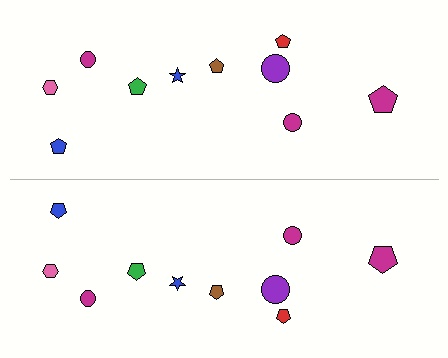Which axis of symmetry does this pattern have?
The pattern has a horizontal axis of symmetry running through the center of the image.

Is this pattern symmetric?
Yes, this pattern has bilateral (reflection) symmetry.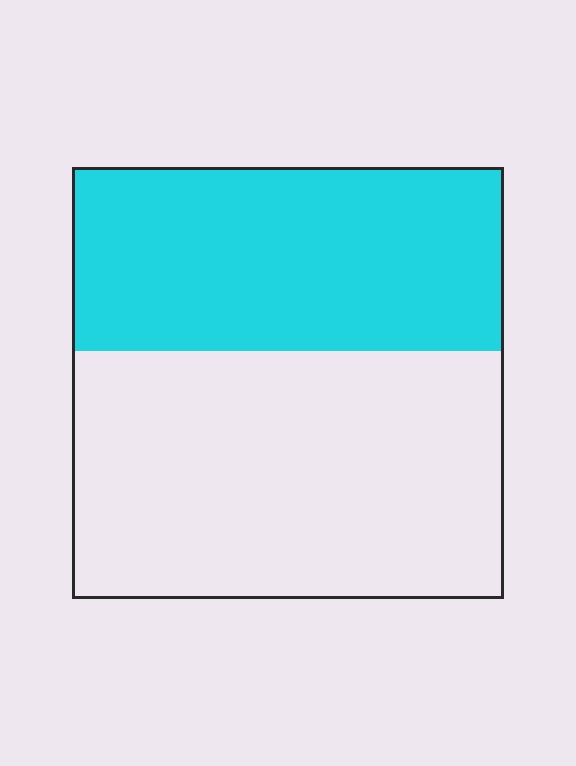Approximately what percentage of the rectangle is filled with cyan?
Approximately 45%.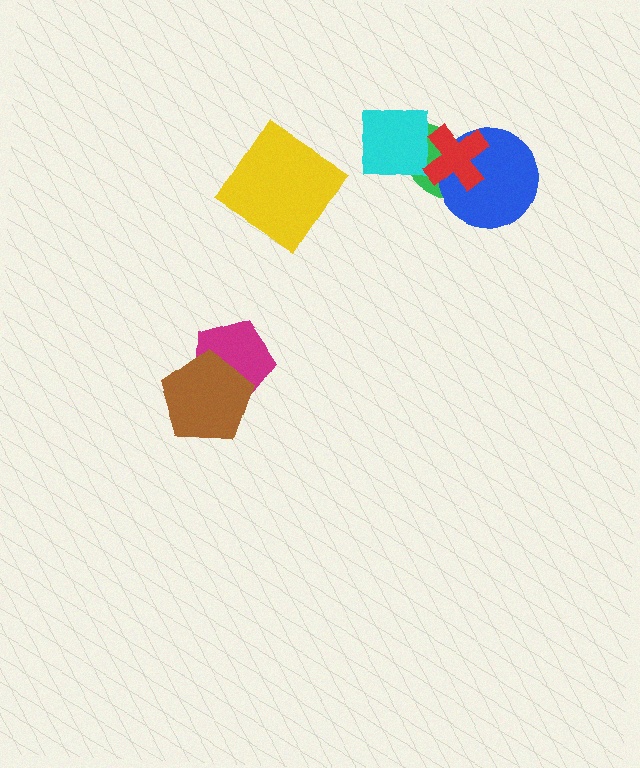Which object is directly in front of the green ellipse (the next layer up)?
The blue circle is directly in front of the green ellipse.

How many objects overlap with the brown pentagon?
1 object overlaps with the brown pentagon.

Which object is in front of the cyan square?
The red cross is in front of the cyan square.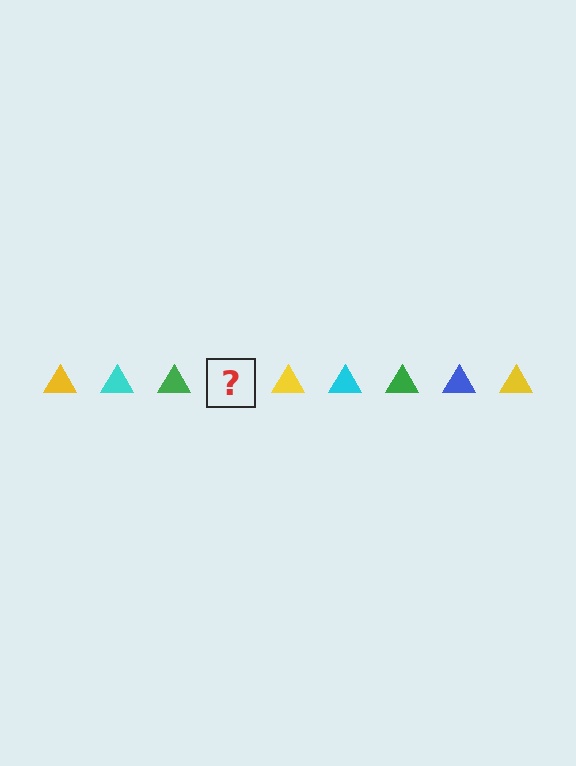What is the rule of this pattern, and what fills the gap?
The rule is that the pattern cycles through yellow, cyan, green, blue triangles. The gap should be filled with a blue triangle.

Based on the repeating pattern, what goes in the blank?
The blank should be a blue triangle.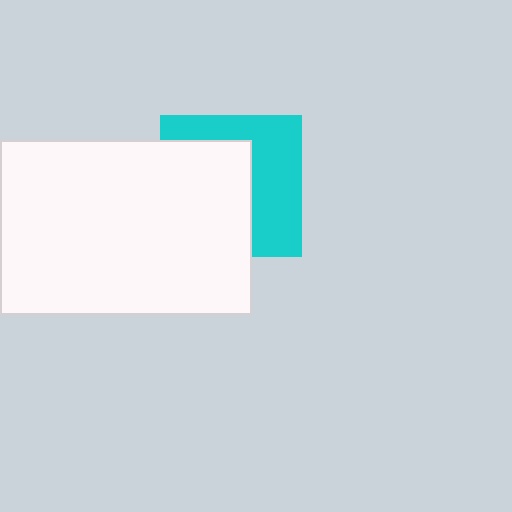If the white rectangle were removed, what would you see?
You would see the complete cyan square.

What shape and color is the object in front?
The object in front is a white rectangle.